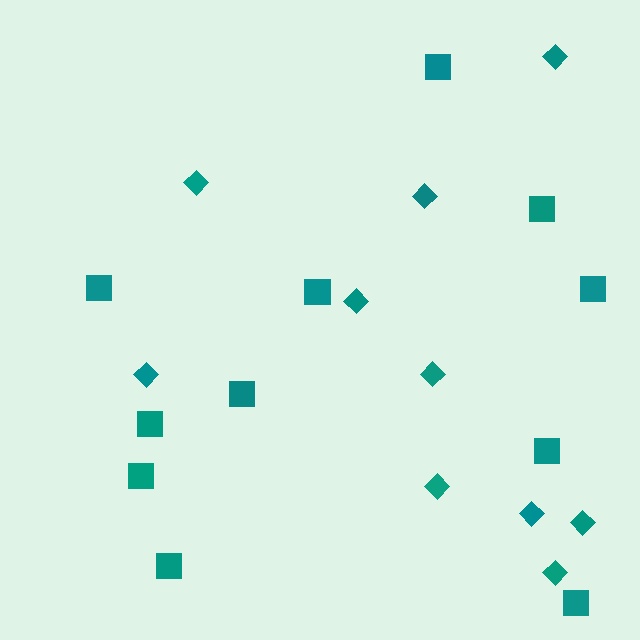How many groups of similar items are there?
There are 2 groups: one group of squares (11) and one group of diamonds (10).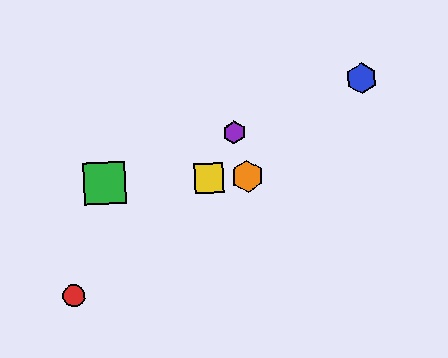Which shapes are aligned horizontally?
The green square, the yellow square, the orange hexagon are aligned horizontally.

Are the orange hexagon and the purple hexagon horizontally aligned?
No, the orange hexagon is at y≈176 and the purple hexagon is at y≈133.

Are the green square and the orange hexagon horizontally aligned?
Yes, both are at y≈183.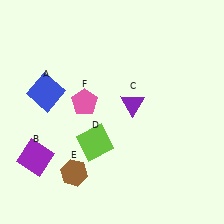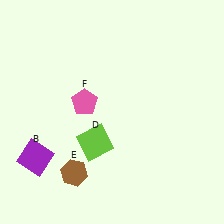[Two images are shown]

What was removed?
The blue square (A), the purple triangle (C) were removed in Image 2.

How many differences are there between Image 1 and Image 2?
There are 2 differences between the two images.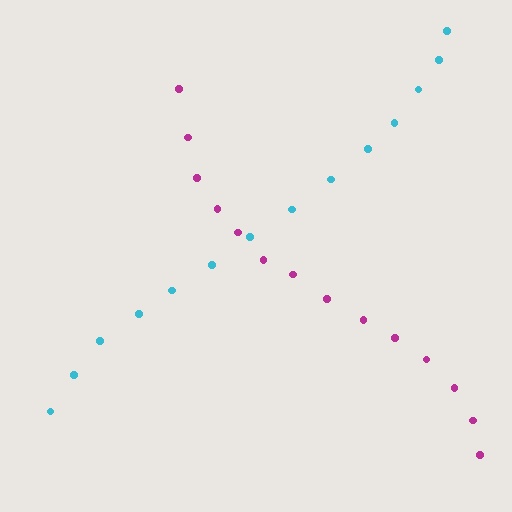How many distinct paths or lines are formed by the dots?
There are 2 distinct paths.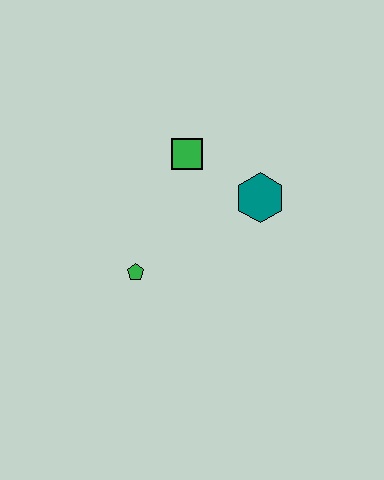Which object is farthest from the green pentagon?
The teal hexagon is farthest from the green pentagon.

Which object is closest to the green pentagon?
The green square is closest to the green pentagon.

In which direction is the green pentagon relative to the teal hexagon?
The green pentagon is to the left of the teal hexagon.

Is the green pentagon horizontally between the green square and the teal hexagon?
No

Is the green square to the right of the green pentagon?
Yes